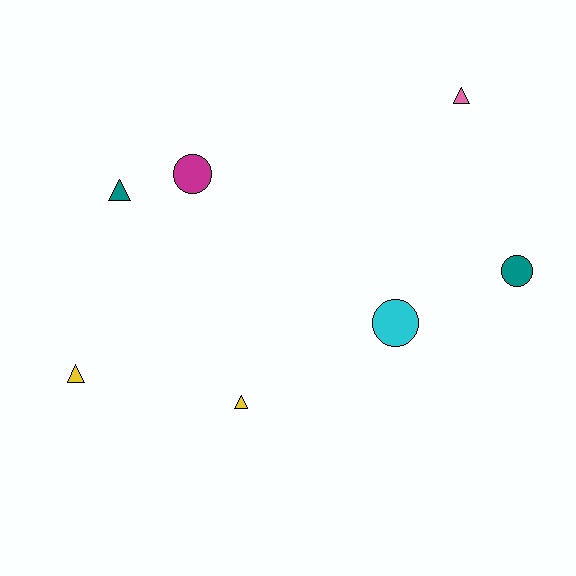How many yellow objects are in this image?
There are 2 yellow objects.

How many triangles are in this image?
There are 4 triangles.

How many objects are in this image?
There are 7 objects.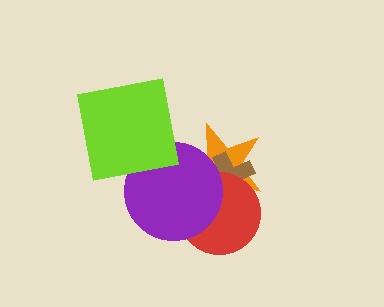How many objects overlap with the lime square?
1 object overlaps with the lime square.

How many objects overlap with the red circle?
3 objects overlap with the red circle.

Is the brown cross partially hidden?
Yes, it is partially covered by another shape.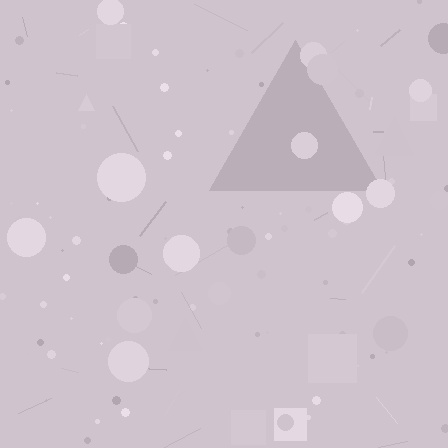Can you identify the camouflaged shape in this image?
The camouflaged shape is a triangle.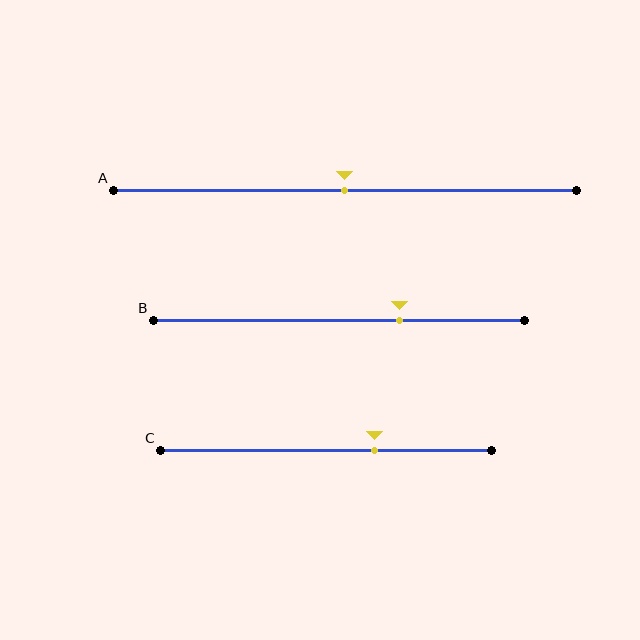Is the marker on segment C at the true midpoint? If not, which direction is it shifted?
No, the marker on segment C is shifted to the right by about 15% of the segment length.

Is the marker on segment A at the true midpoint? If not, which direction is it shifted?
Yes, the marker on segment A is at the true midpoint.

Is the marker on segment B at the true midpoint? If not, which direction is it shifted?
No, the marker on segment B is shifted to the right by about 16% of the segment length.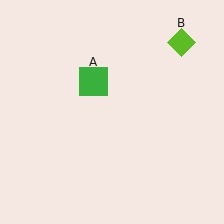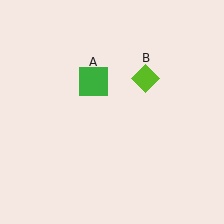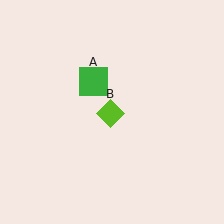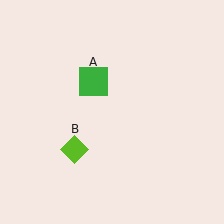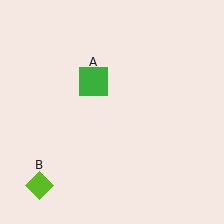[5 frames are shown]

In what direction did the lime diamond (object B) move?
The lime diamond (object B) moved down and to the left.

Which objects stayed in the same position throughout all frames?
Green square (object A) remained stationary.